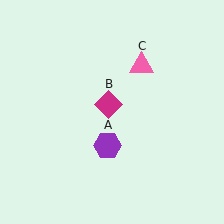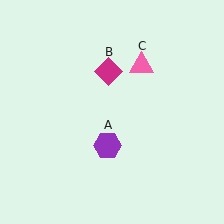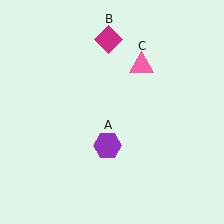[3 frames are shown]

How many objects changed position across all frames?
1 object changed position: magenta diamond (object B).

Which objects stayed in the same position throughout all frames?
Purple hexagon (object A) and pink triangle (object C) remained stationary.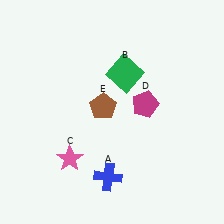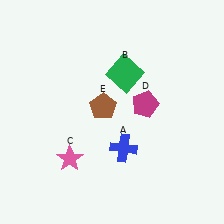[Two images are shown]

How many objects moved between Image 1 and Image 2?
1 object moved between the two images.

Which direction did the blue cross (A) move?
The blue cross (A) moved up.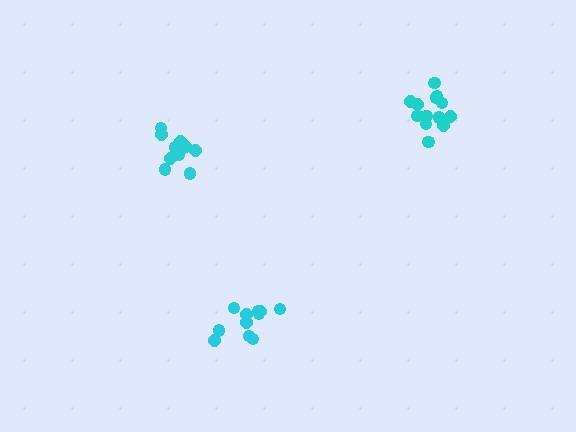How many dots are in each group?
Group 1: 13 dots, Group 2: 11 dots, Group 3: 11 dots (35 total).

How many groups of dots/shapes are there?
There are 3 groups.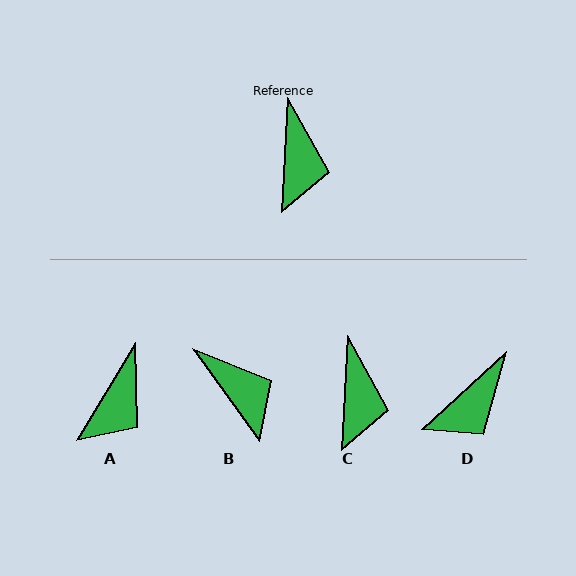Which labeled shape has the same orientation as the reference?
C.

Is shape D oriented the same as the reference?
No, it is off by about 44 degrees.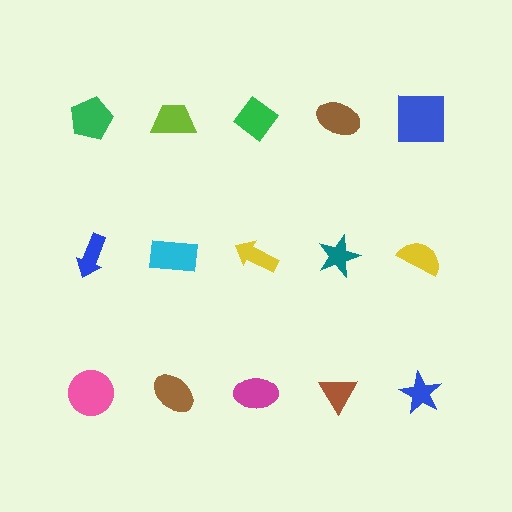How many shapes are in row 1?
5 shapes.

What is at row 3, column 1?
A pink circle.